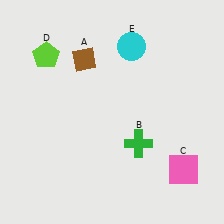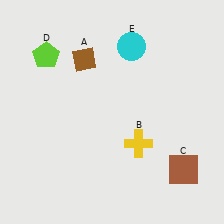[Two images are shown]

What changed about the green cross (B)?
In Image 1, B is green. In Image 2, it changed to yellow.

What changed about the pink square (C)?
In Image 1, C is pink. In Image 2, it changed to brown.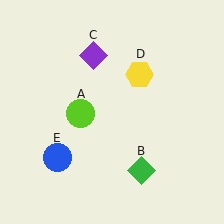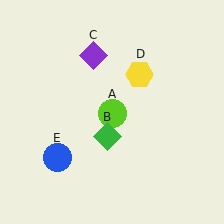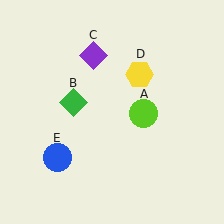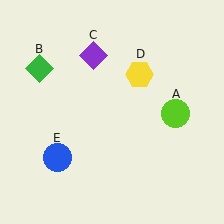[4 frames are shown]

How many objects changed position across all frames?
2 objects changed position: lime circle (object A), green diamond (object B).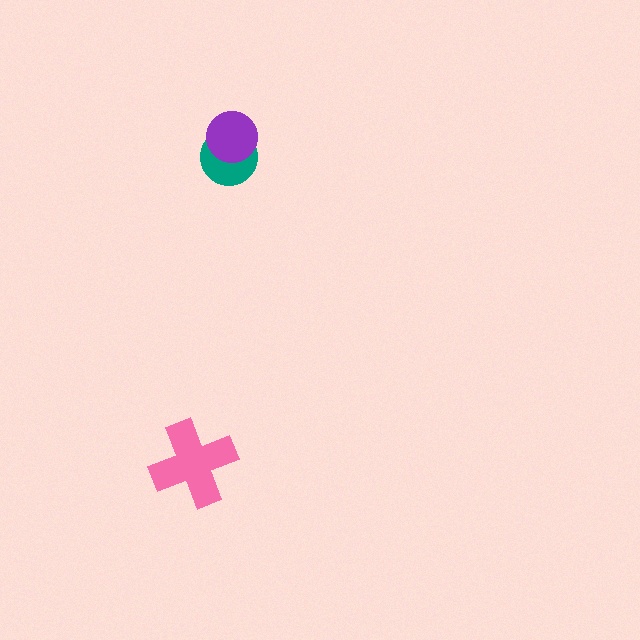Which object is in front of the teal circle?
The purple circle is in front of the teal circle.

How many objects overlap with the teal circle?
1 object overlaps with the teal circle.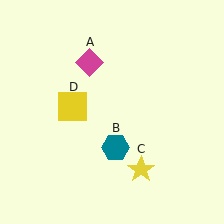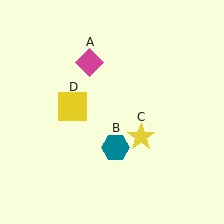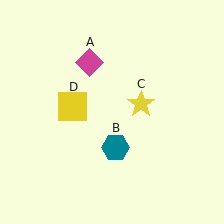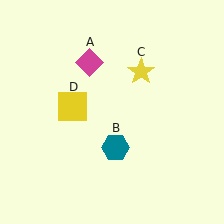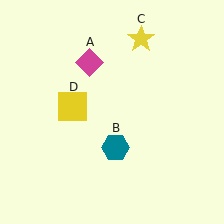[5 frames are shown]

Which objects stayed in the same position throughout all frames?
Magenta diamond (object A) and teal hexagon (object B) and yellow square (object D) remained stationary.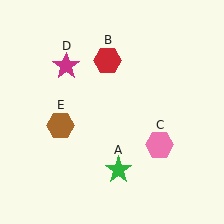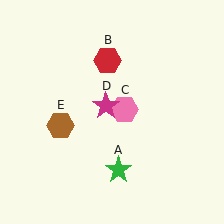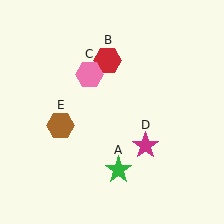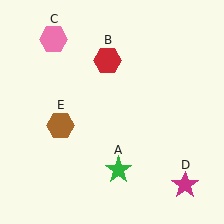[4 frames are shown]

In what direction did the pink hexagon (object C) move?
The pink hexagon (object C) moved up and to the left.